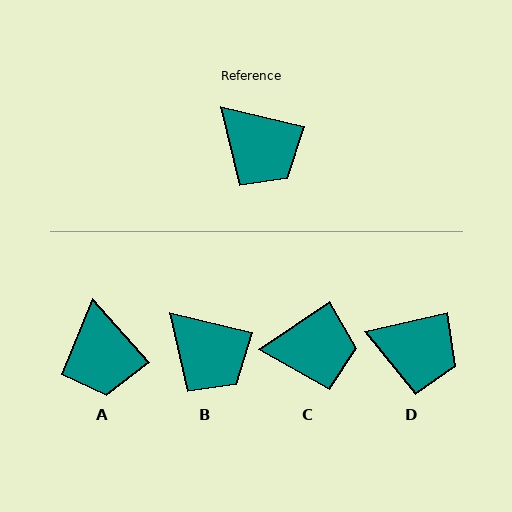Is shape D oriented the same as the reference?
No, it is off by about 26 degrees.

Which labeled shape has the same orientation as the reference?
B.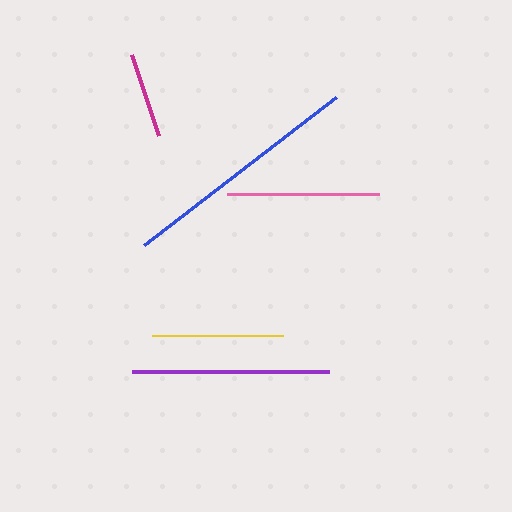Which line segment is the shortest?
The magenta line is the shortest at approximately 85 pixels.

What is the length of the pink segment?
The pink segment is approximately 152 pixels long.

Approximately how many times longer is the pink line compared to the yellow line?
The pink line is approximately 1.2 times the length of the yellow line.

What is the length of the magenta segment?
The magenta segment is approximately 85 pixels long.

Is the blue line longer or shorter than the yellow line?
The blue line is longer than the yellow line.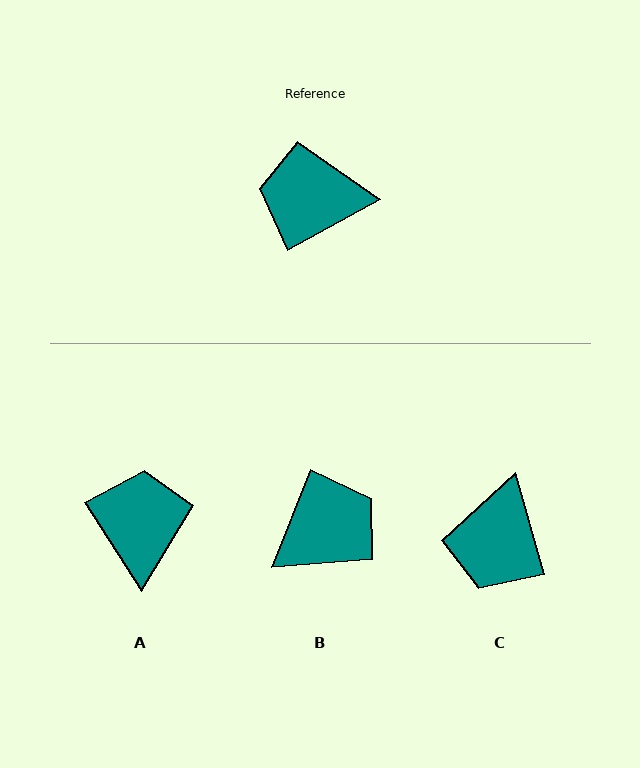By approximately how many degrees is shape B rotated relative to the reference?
Approximately 140 degrees clockwise.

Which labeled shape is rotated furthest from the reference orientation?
B, about 140 degrees away.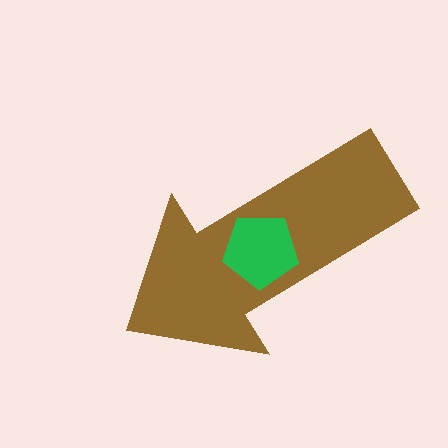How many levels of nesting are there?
2.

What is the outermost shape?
The brown arrow.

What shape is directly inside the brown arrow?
The green pentagon.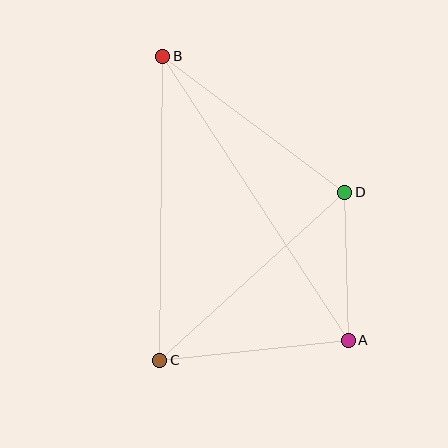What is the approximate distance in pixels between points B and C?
The distance between B and C is approximately 304 pixels.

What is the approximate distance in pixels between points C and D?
The distance between C and D is approximately 250 pixels.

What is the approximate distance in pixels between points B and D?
The distance between B and D is approximately 227 pixels.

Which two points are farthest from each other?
Points A and B are farthest from each other.